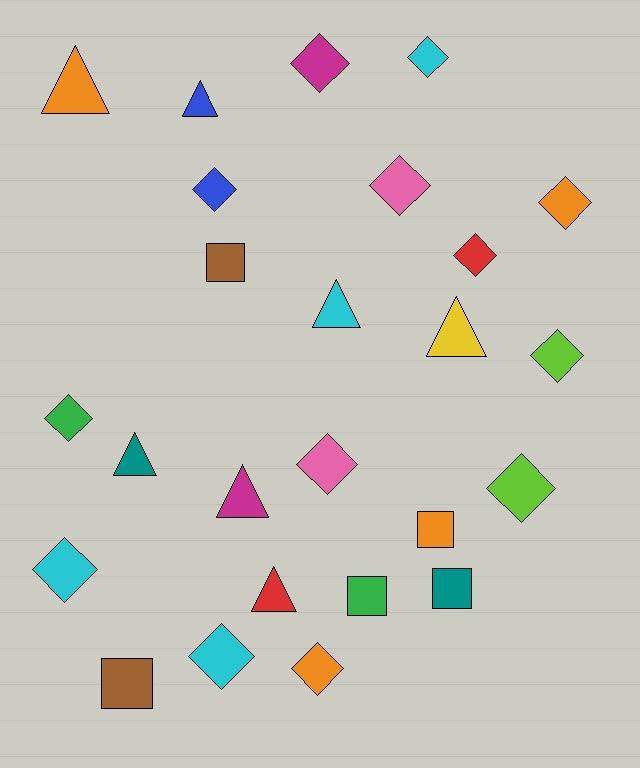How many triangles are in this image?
There are 7 triangles.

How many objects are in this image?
There are 25 objects.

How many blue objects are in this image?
There are 2 blue objects.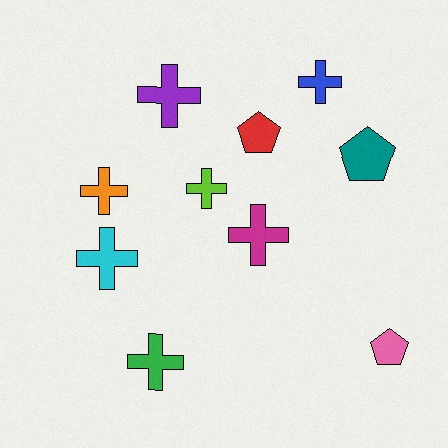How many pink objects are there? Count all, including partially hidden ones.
There is 1 pink object.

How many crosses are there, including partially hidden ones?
There are 7 crosses.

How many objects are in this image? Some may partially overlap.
There are 10 objects.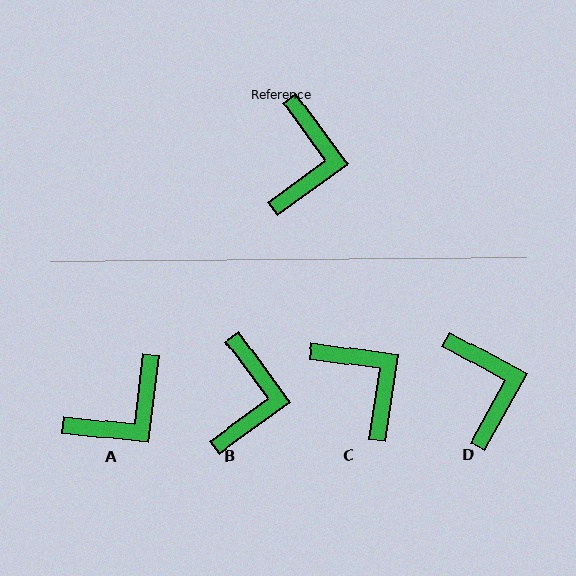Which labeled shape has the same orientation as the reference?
B.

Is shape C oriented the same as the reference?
No, it is off by about 46 degrees.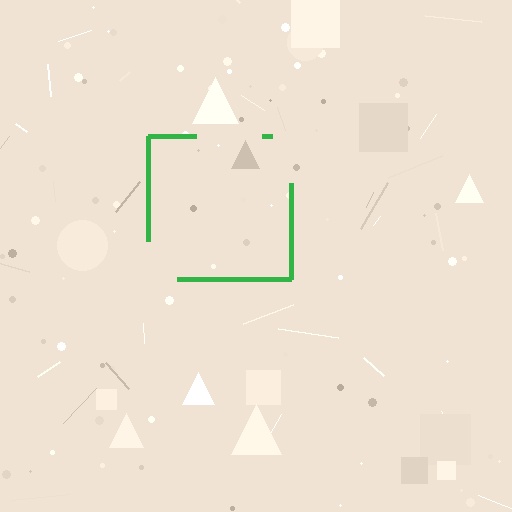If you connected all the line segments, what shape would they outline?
They would outline a square.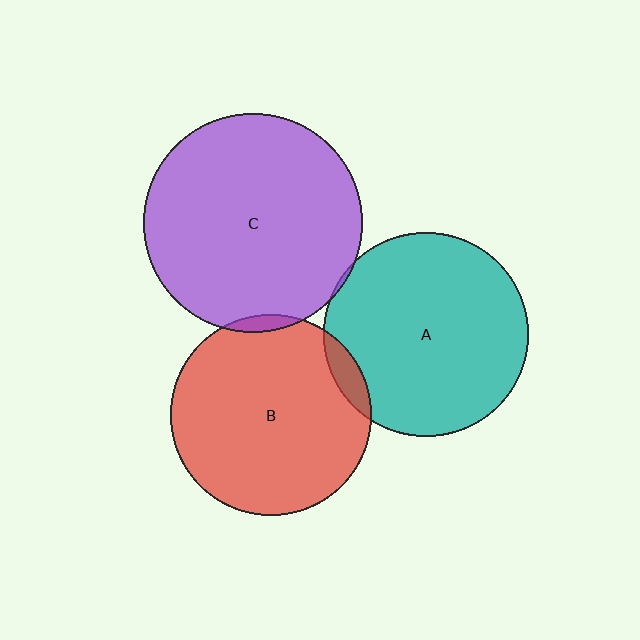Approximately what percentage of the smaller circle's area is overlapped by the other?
Approximately 5%.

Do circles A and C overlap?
Yes.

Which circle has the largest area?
Circle C (purple).